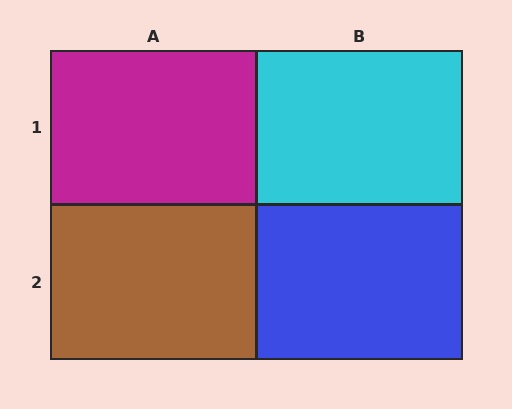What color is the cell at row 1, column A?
Magenta.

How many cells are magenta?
1 cell is magenta.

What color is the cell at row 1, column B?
Cyan.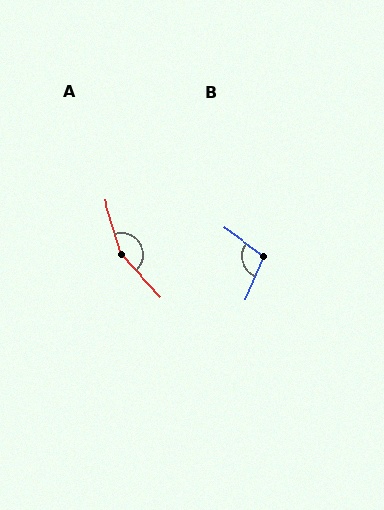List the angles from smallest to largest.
B (102°), A (154°).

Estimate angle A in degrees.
Approximately 154 degrees.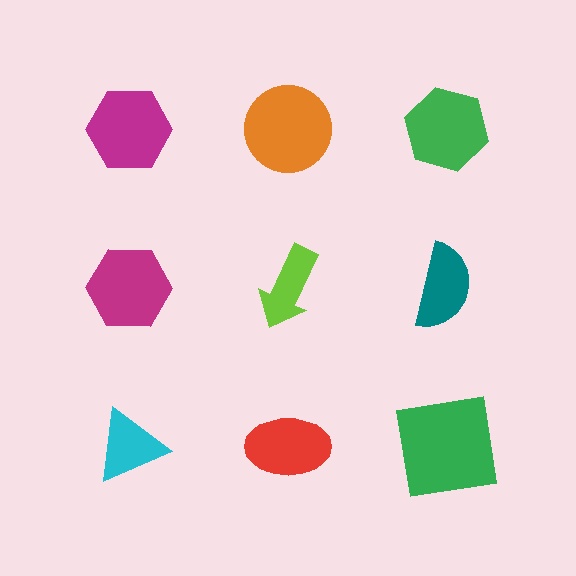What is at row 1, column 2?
An orange circle.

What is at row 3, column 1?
A cyan triangle.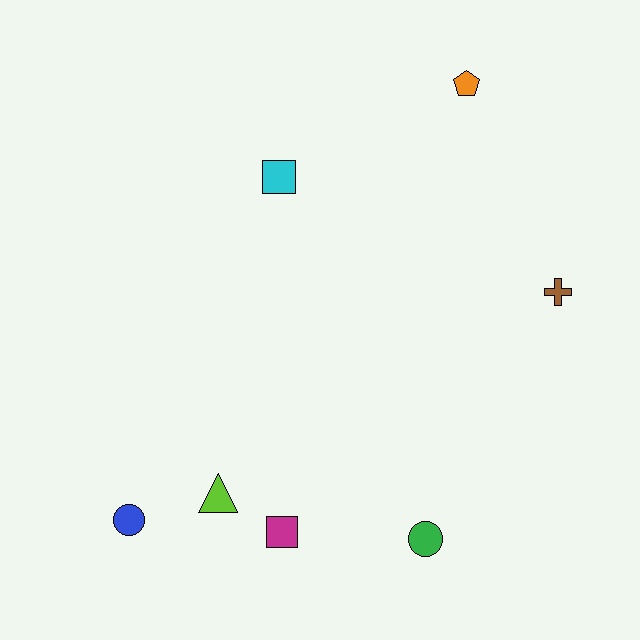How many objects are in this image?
There are 7 objects.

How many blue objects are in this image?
There is 1 blue object.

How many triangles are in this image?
There is 1 triangle.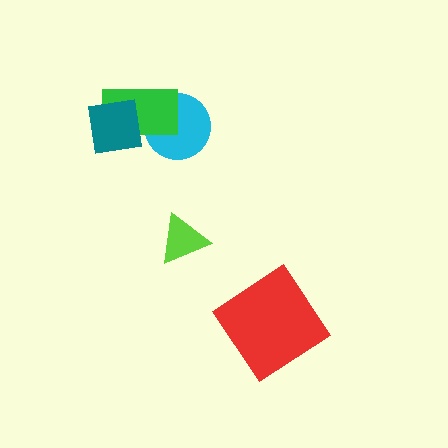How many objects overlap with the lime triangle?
0 objects overlap with the lime triangle.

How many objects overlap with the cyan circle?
1 object overlaps with the cyan circle.